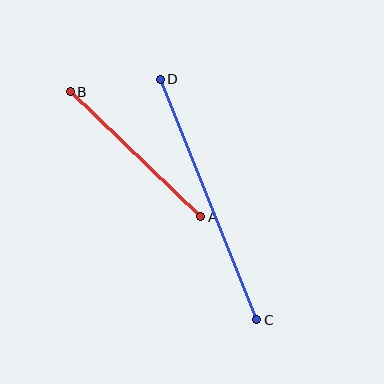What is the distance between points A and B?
The distance is approximately 181 pixels.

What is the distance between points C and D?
The distance is approximately 259 pixels.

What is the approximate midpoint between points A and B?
The midpoint is at approximately (136, 154) pixels.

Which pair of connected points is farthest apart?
Points C and D are farthest apart.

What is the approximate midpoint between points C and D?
The midpoint is at approximately (209, 199) pixels.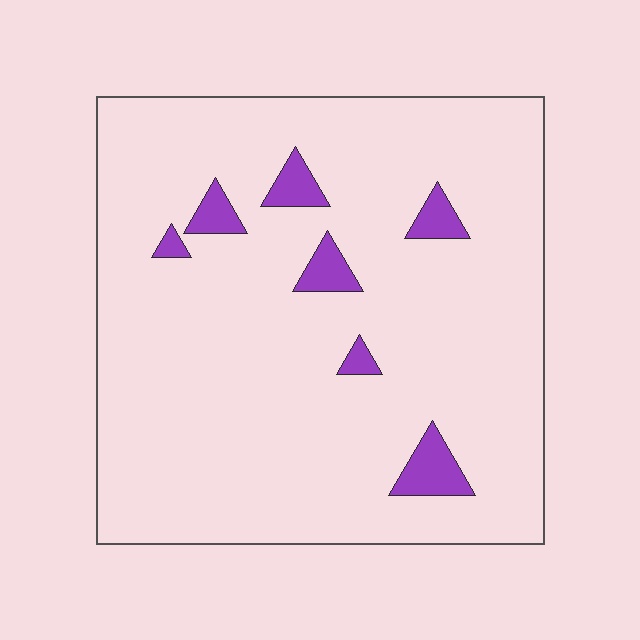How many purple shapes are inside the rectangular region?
7.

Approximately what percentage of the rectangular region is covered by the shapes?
Approximately 5%.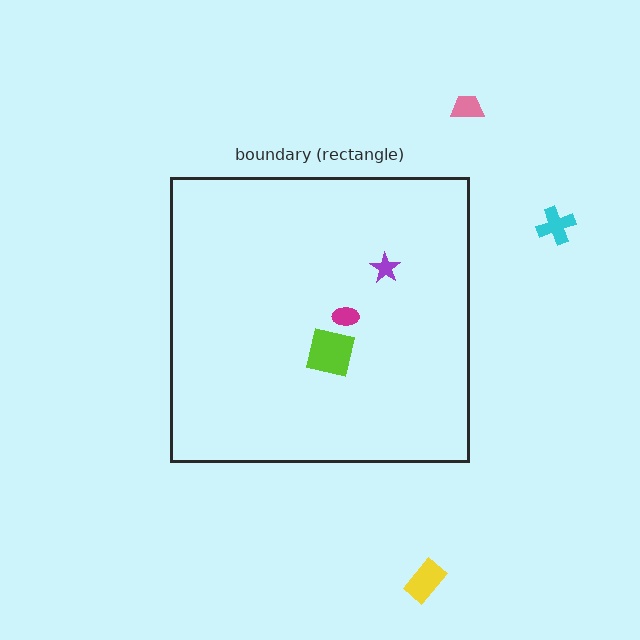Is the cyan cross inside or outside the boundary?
Outside.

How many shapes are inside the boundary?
3 inside, 3 outside.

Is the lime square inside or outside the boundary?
Inside.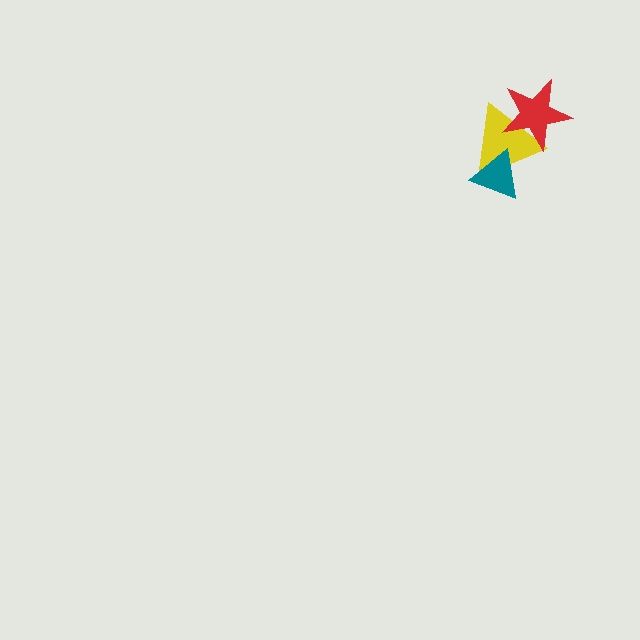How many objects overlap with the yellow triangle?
2 objects overlap with the yellow triangle.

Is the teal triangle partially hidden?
No, no other shape covers it.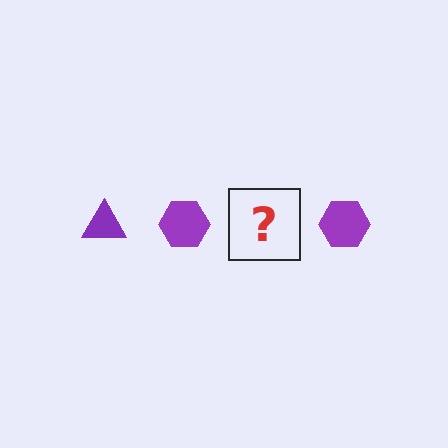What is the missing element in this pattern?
The missing element is a purple triangle.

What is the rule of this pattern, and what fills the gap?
The rule is that the pattern cycles through triangle, hexagon shapes in purple. The gap should be filled with a purple triangle.